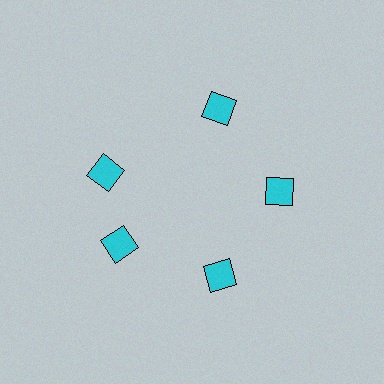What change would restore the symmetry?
The symmetry would be restored by rotating it back into even spacing with its neighbors so that all 5 squares sit at equal angles and equal distance from the center.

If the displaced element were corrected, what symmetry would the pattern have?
It would have 5-fold rotational symmetry — the pattern would map onto itself every 72 degrees.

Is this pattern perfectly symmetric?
No. The 5 cyan squares are arranged in a ring, but one element near the 10 o'clock position is rotated out of alignment along the ring, breaking the 5-fold rotational symmetry.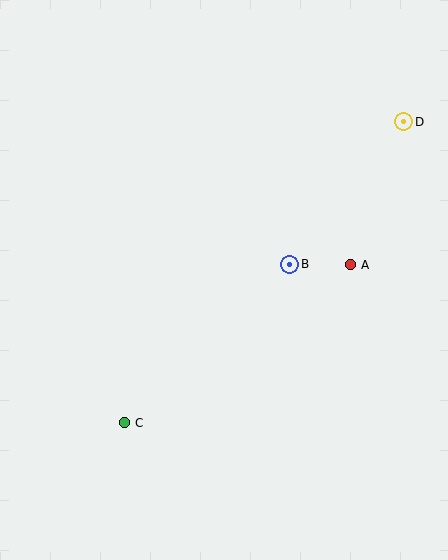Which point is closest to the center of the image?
Point B at (290, 264) is closest to the center.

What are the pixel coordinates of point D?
Point D is at (404, 122).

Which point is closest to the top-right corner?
Point D is closest to the top-right corner.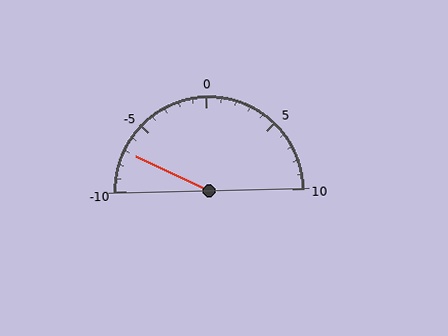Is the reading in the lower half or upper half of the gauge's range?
The reading is in the lower half of the range (-10 to 10).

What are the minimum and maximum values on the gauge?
The gauge ranges from -10 to 10.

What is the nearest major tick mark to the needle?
The nearest major tick mark is -5.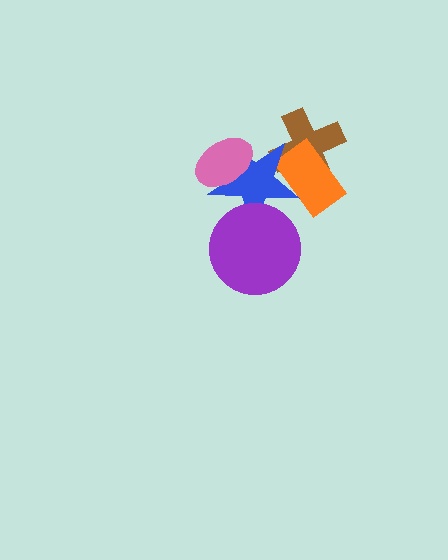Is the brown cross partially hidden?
Yes, it is partially covered by another shape.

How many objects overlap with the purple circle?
1 object overlaps with the purple circle.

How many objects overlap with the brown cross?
2 objects overlap with the brown cross.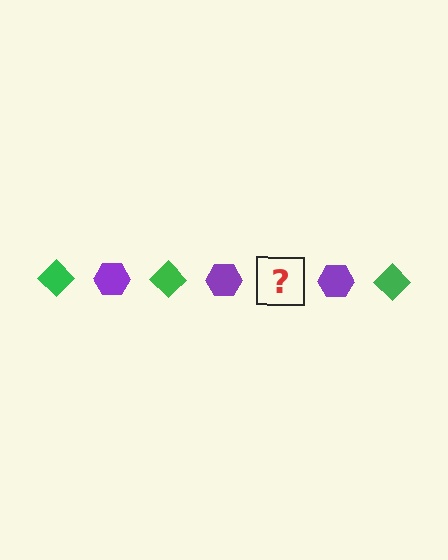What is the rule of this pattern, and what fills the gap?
The rule is that the pattern alternates between green diamond and purple hexagon. The gap should be filled with a green diamond.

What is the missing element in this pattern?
The missing element is a green diamond.